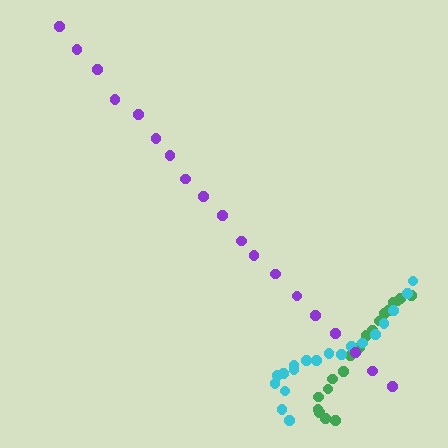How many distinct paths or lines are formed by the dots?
There are 3 distinct paths.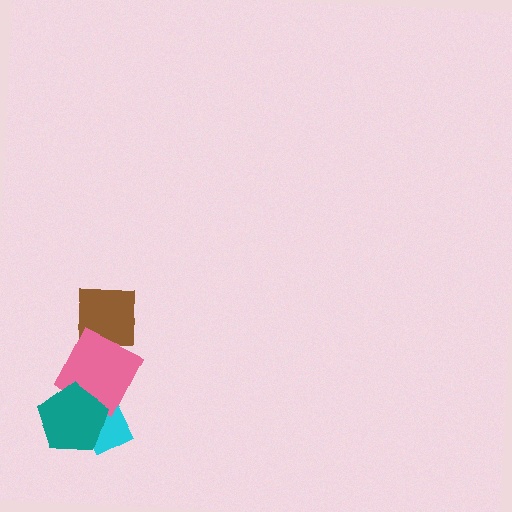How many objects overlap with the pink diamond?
3 objects overlap with the pink diamond.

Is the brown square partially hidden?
Yes, it is partially covered by another shape.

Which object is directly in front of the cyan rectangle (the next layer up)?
The pink diamond is directly in front of the cyan rectangle.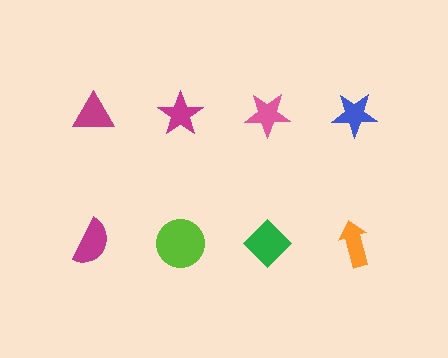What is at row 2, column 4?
An orange arrow.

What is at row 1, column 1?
A magenta triangle.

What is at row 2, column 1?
A magenta semicircle.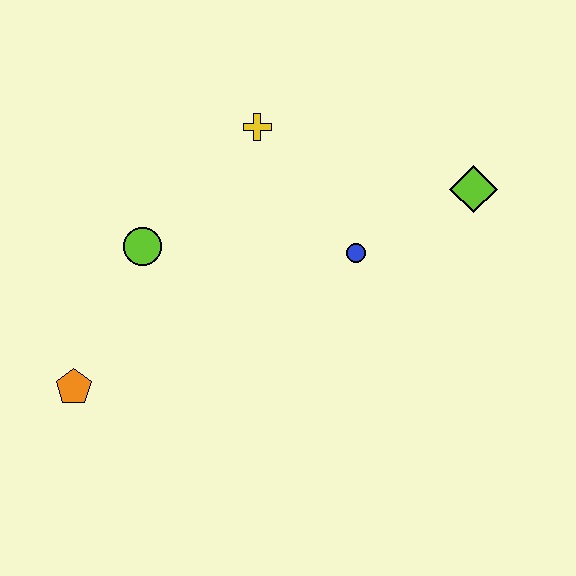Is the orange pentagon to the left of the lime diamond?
Yes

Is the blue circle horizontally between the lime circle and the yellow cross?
No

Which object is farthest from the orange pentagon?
The lime diamond is farthest from the orange pentagon.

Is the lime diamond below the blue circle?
No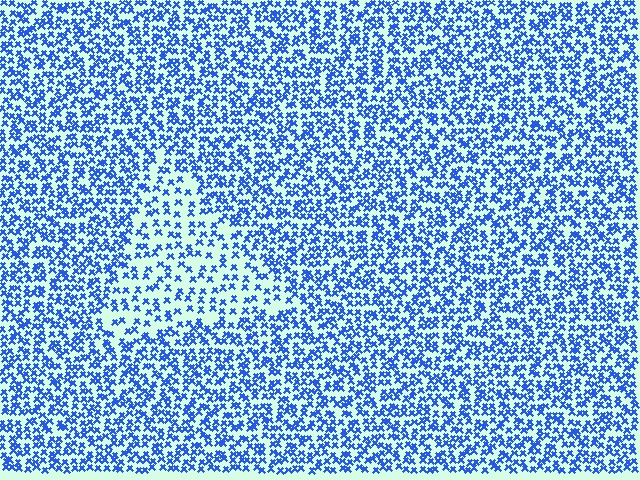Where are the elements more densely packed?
The elements are more densely packed outside the triangle boundary.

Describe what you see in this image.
The image contains small blue elements arranged at two different densities. A triangle-shaped region is visible where the elements are less densely packed than the surrounding area.